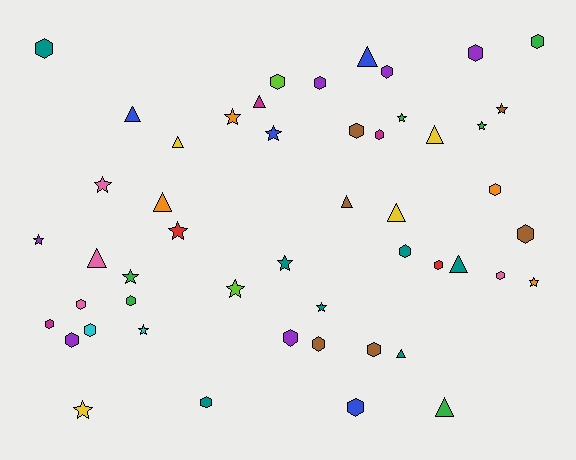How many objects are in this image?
There are 50 objects.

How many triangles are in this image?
There are 12 triangles.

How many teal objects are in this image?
There are 7 teal objects.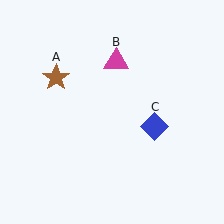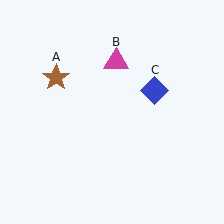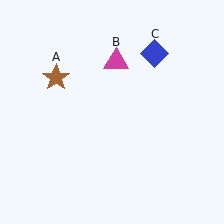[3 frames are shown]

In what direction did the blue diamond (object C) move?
The blue diamond (object C) moved up.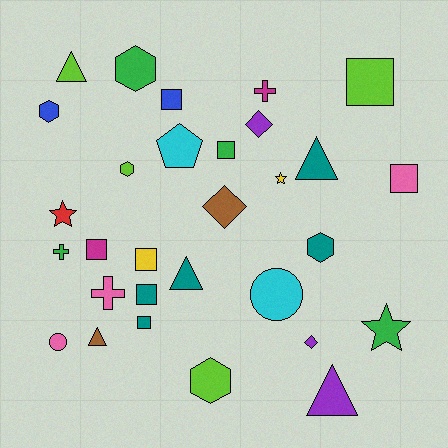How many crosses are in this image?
There are 3 crosses.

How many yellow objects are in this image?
There are 2 yellow objects.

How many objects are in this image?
There are 30 objects.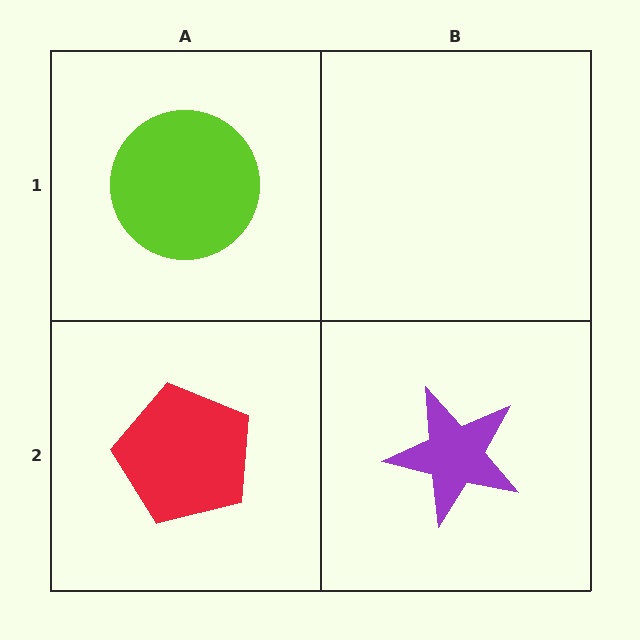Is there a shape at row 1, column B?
No, that cell is empty.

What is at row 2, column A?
A red pentagon.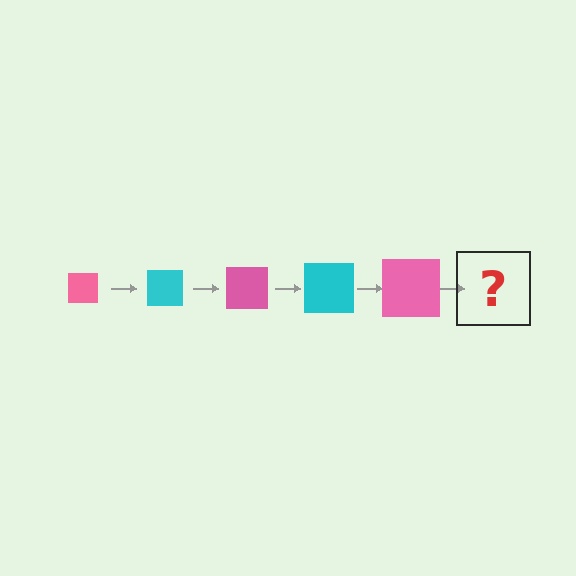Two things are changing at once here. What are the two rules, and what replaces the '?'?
The two rules are that the square grows larger each step and the color cycles through pink and cyan. The '?' should be a cyan square, larger than the previous one.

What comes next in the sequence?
The next element should be a cyan square, larger than the previous one.